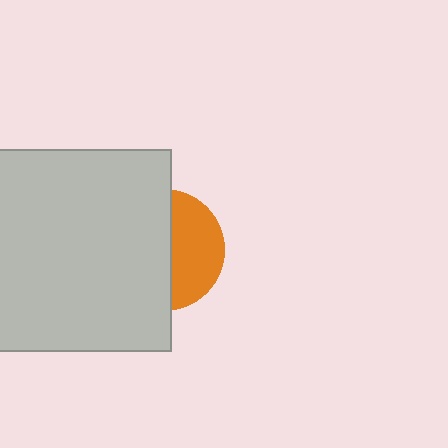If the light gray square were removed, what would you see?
You would see the complete orange circle.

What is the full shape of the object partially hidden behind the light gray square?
The partially hidden object is an orange circle.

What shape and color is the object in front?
The object in front is a light gray square.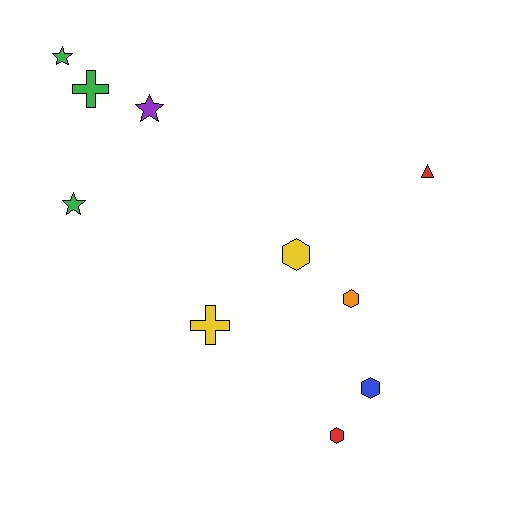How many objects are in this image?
There are 10 objects.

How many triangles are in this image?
There is 1 triangle.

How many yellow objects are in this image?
There are 2 yellow objects.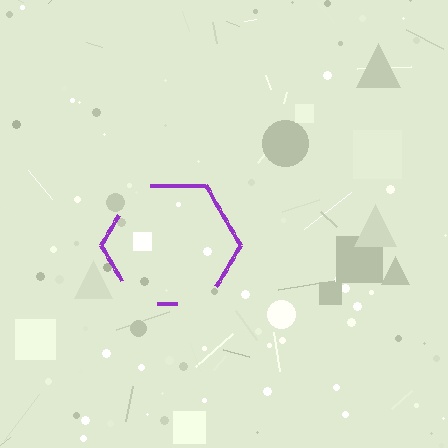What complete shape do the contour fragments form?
The contour fragments form a hexagon.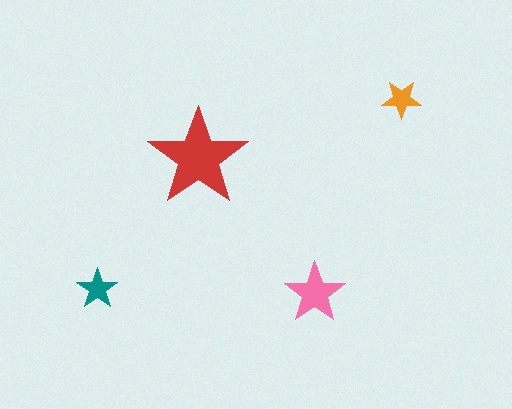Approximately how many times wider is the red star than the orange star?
About 2.5 times wider.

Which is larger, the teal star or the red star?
The red one.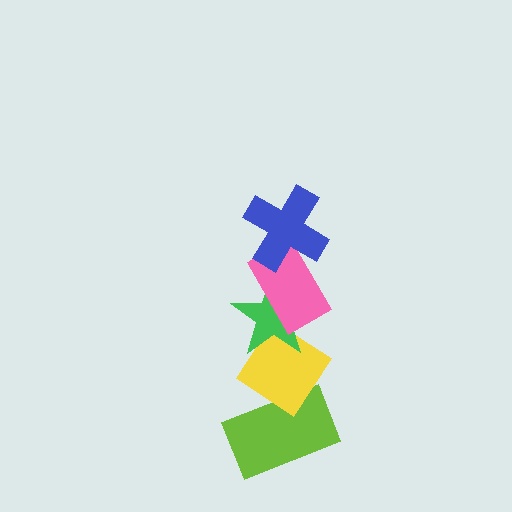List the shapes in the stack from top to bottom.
From top to bottom: the blue cross, the pink rectangle, the green star, the yellow diamond, the lime rectangle.